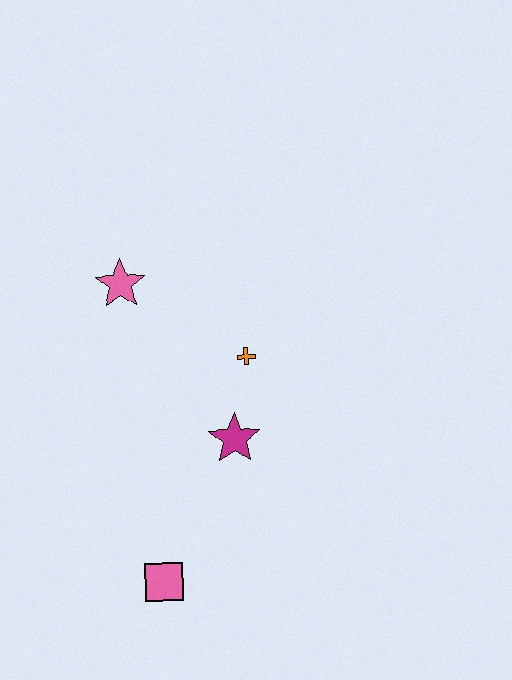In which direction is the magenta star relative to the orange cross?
The magenta star is below the orange cross.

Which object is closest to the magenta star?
The orange cross is closest to the magenta star.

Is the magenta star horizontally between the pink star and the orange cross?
Yes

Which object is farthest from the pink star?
The pink square is farthest from the pink star.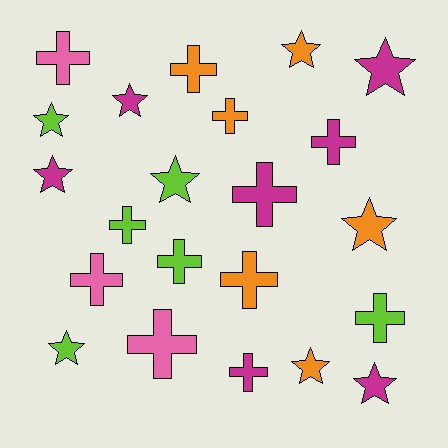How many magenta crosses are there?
There are 3 magenta crosses.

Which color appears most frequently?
Magenta, with 7 objects.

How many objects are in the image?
There are 22 objects.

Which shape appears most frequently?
Cross, with 12 objects.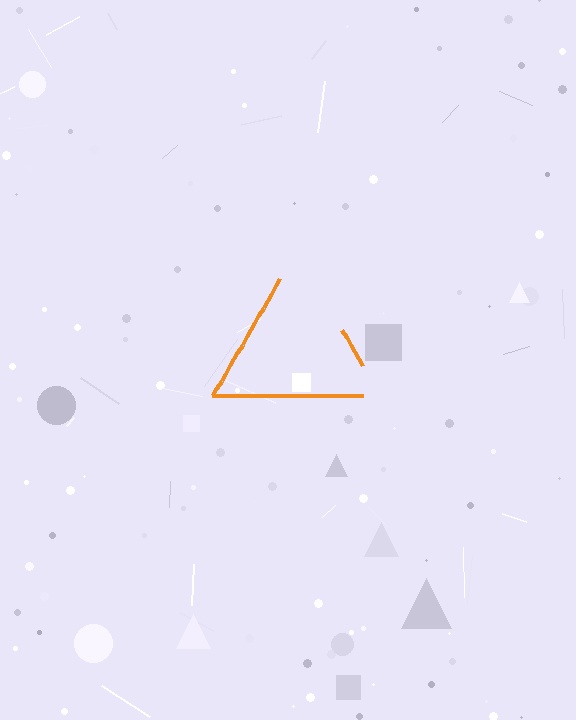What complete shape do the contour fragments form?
The contour fragments form a triangle.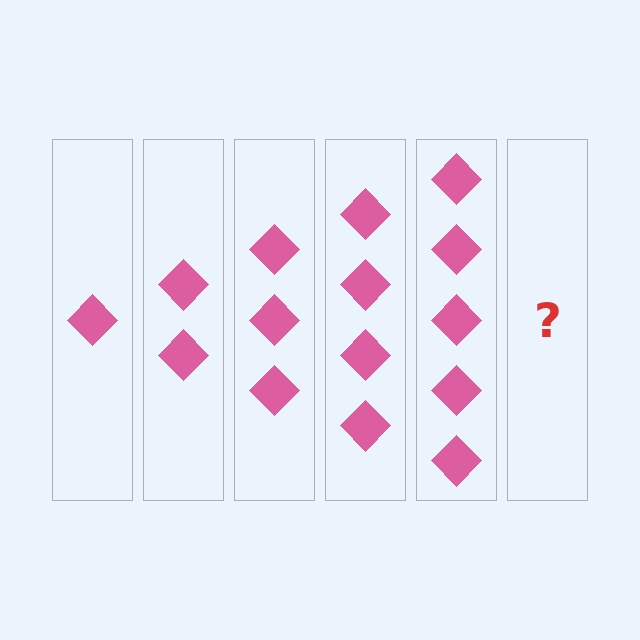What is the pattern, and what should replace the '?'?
The pattern is that each step adds one more diamond. The '?' should be 6 diamonds.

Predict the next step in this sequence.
The next step is 6 diamonds.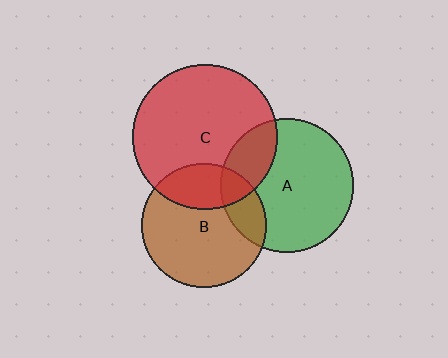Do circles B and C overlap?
Yes.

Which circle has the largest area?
Circle C (red).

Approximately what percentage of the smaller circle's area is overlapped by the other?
Approximately 25%.